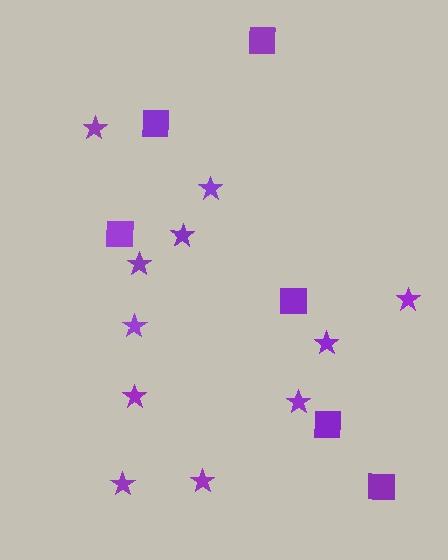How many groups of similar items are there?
There are 2 groups: one group of stars (11) and one group of squares (6).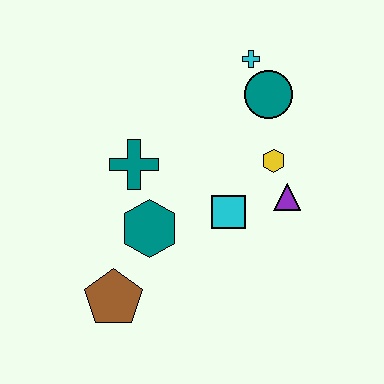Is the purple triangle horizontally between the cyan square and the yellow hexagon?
No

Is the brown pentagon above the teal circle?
No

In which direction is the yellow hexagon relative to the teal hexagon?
The yellow hexagon is to the right of the teal hexagon.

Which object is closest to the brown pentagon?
The teal hexagon is closest to the brown pentagon.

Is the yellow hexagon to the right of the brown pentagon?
Yes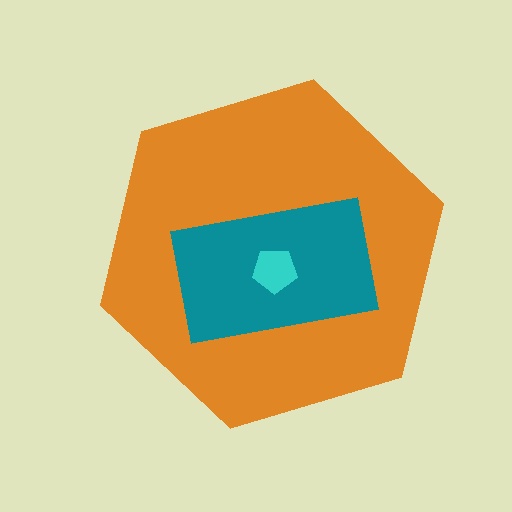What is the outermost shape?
The orange hexagon.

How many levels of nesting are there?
3.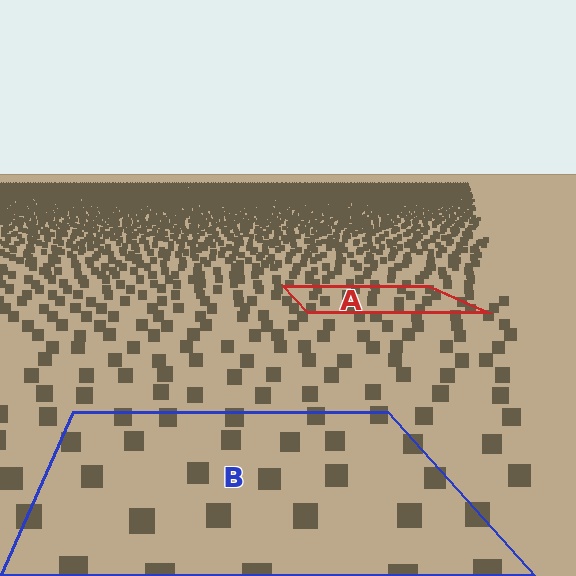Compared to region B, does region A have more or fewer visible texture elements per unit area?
Region A has more texture elements per unit area — they are packed more densely because it is farther away.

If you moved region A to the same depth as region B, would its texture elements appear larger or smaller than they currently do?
They would appear larger. At a closer depth, the same texture elements are projected at a bigger on-screen size.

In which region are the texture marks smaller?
The texture marks are smaller in region A, because it is farther away.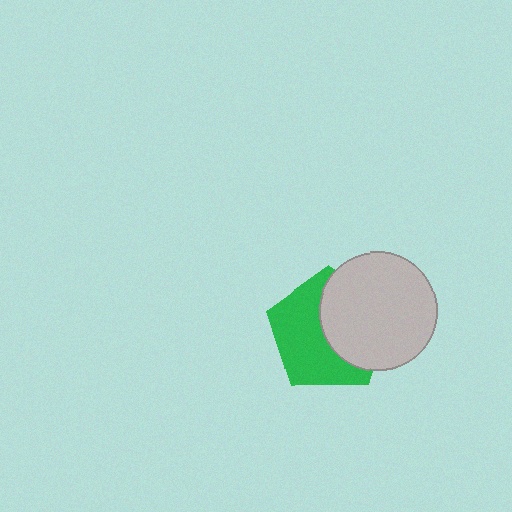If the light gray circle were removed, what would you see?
You would see the complete green pentagon.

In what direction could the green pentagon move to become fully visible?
The green pentagon could move left. That would shift it out from behind the light gray circle entirely.